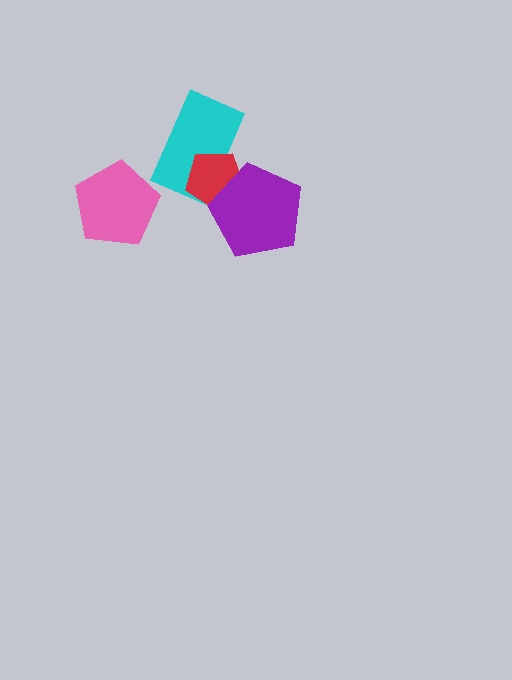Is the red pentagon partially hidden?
Yes, it is partially covered by another shape.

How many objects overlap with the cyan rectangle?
2 objects overlap with the cyan rectangle.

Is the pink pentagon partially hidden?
No, no other shape covers it.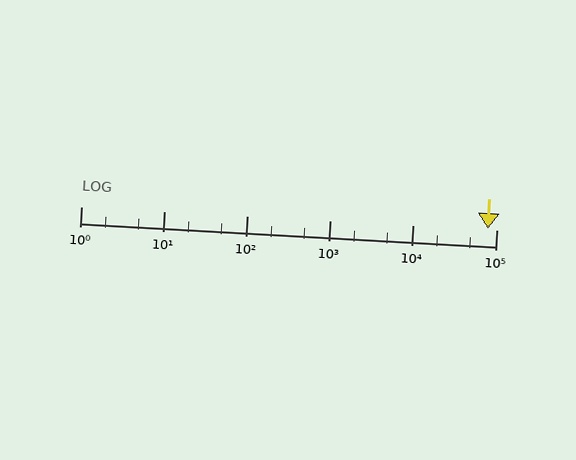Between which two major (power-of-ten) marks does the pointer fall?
The pointer is between 10000 and 100000.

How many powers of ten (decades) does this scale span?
The scale spans 5 decades, from 1 to 100000.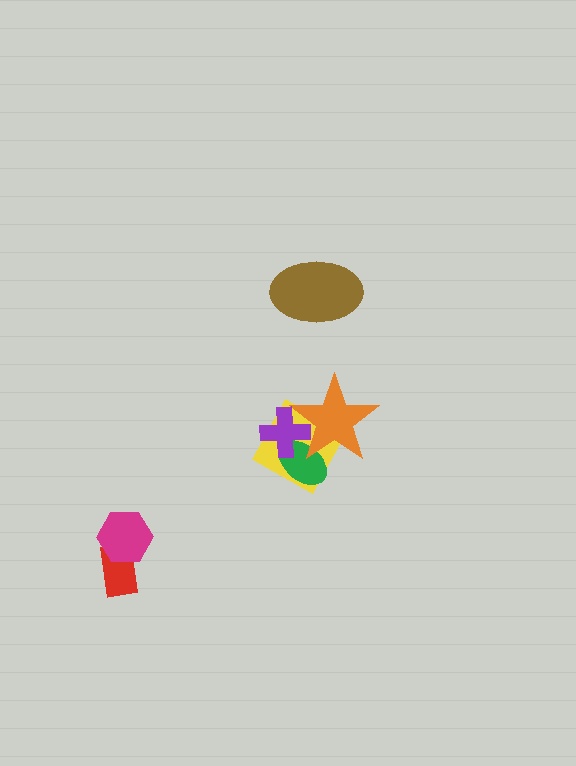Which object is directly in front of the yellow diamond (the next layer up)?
The green ellipse is directly in front of the yellow diamond.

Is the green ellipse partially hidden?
Yes, it is partially covered by another shape.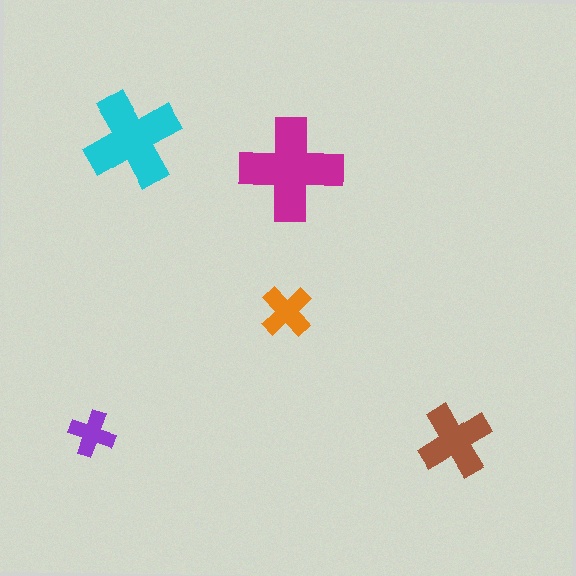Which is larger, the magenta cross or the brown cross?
The magenta one.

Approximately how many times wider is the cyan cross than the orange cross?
About 2 times wider.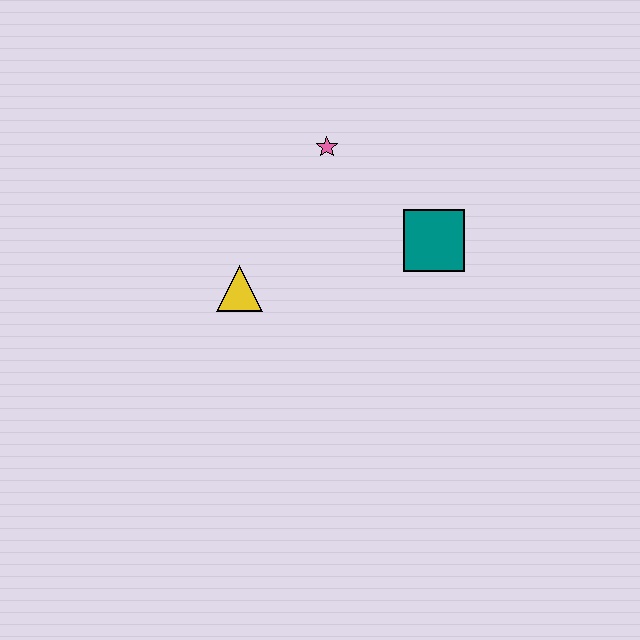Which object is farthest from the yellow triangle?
The teal square is farthest from the yellow triangle.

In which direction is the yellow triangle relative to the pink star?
The yellow triangle is below the pink star.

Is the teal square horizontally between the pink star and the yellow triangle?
No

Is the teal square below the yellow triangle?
No